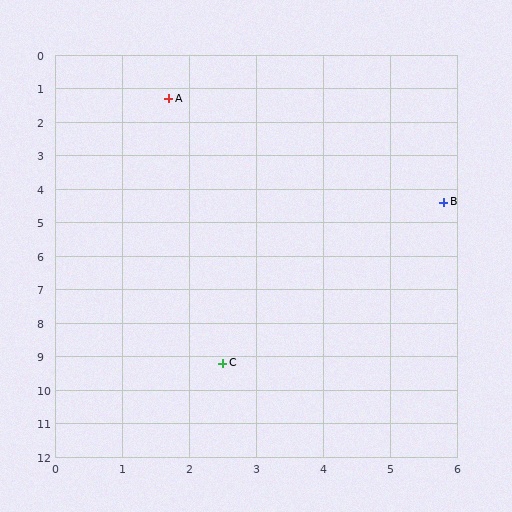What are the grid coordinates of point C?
Point C is at approximately (2.5, 9.2).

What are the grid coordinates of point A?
Point A is at approximately (1.7, 1.3).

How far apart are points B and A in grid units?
Points B and A are about 5.1 grid units apart.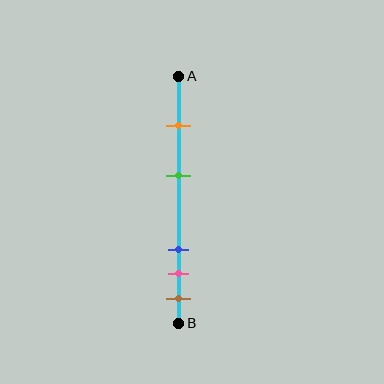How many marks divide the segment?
There are 5 marks dividing the segment.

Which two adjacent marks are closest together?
The pink and brown marks are the closest adjacent pair.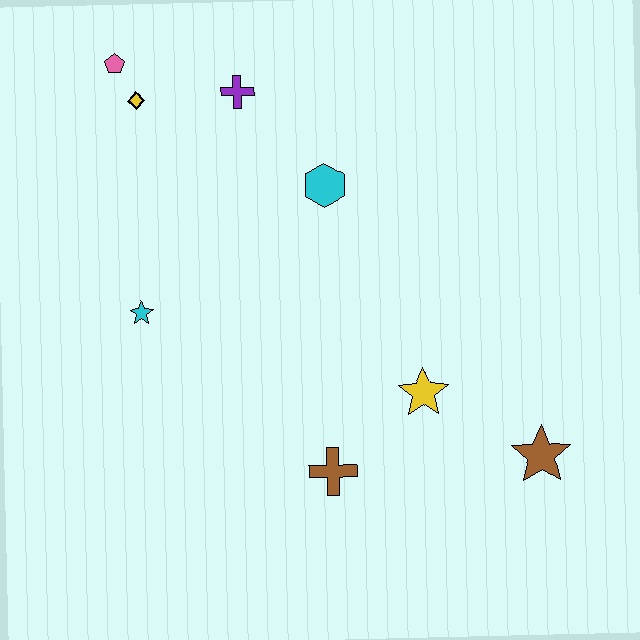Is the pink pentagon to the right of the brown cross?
No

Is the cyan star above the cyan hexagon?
No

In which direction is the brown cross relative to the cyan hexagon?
The brown cross is below the cyan hexagon.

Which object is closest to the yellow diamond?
The pink pentagon is closest to the yellow diamond.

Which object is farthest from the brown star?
The pink pentagon is farthest from the brown star.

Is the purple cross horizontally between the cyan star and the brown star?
Yes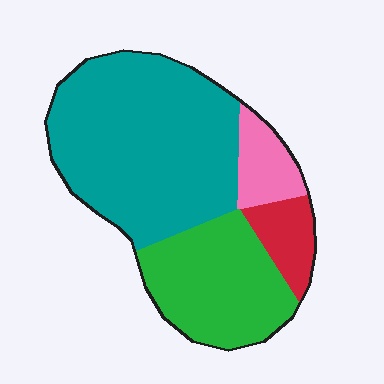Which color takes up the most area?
Teal, at roughly 55%.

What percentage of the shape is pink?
Pink takes up about one tenth (1/10) of the shape.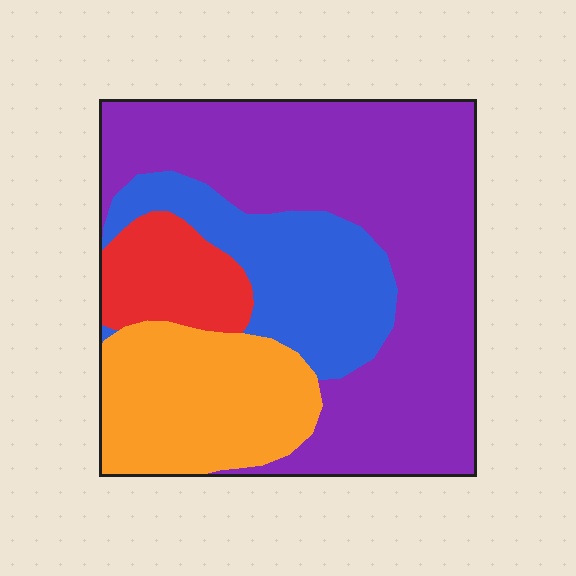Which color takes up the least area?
Red, at roughly 10%.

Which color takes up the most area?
Purple, at roughly 50%.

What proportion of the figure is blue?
Blue covers 19% of the figure.